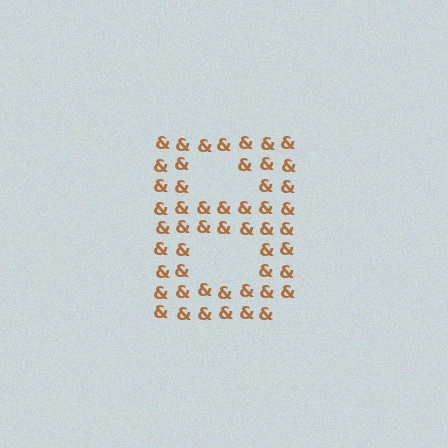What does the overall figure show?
The overall figure shows the letter B.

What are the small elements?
The small elements are ampersands.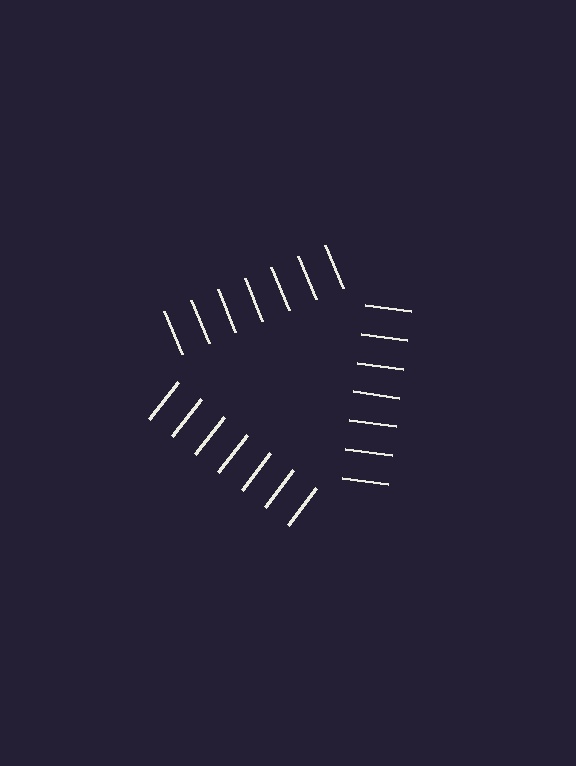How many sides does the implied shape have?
3 sides — the line-ends trace a triangle.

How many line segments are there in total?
21 — 7 along each of the 3 edges.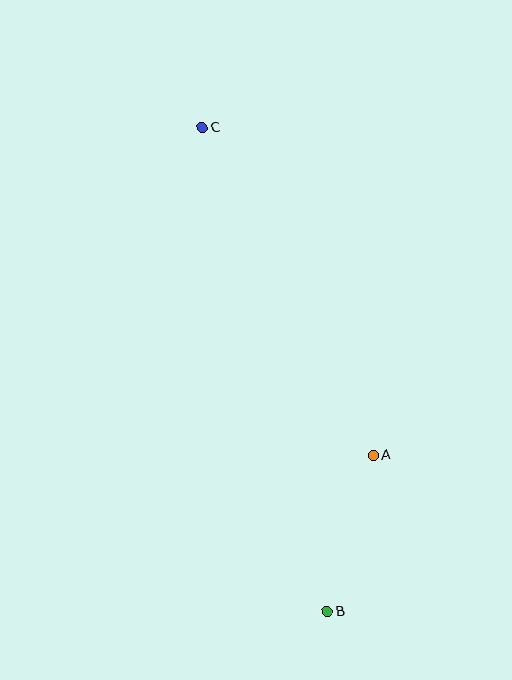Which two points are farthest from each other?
Points B and C are farthest from each other.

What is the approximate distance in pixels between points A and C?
The distance between A and C is approximately 370 pixels.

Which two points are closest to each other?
Points A and B are closest to each other.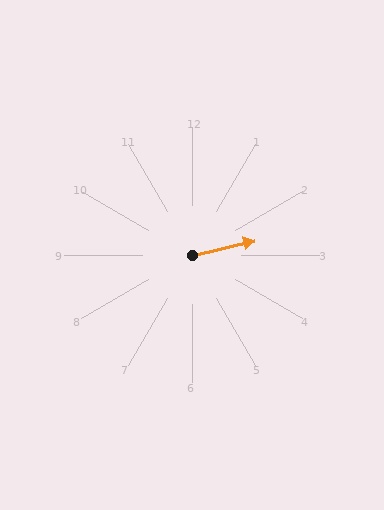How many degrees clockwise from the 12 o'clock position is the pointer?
Approximately 77 degrees.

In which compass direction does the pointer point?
East.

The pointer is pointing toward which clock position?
Roughly 3 o'clock.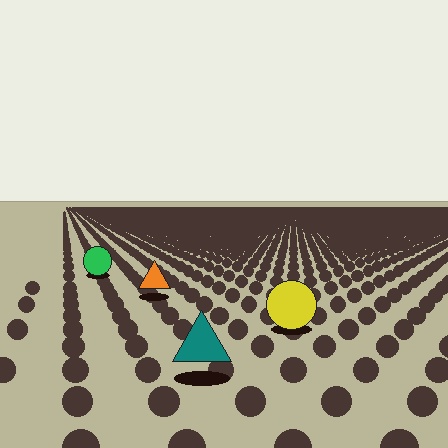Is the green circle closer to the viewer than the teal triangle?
No. The teal triangle is closer — you can tell from the texture gradient: the ground texture is coarser near it.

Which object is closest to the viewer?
The teal triangle is closest. The texture marks near it are larger and more spread out.